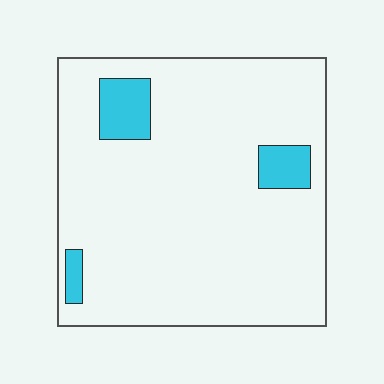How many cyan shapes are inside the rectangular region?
3.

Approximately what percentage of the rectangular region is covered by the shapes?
Approximately 10%.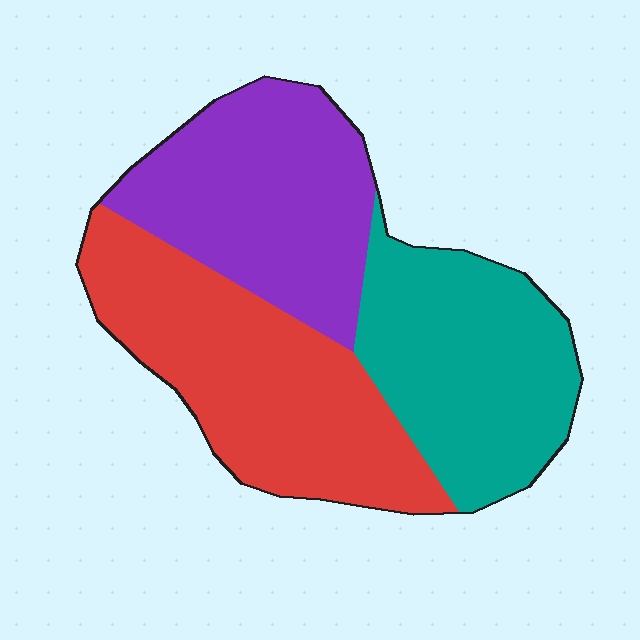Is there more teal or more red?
Red.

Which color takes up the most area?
Red, at roughly 35%.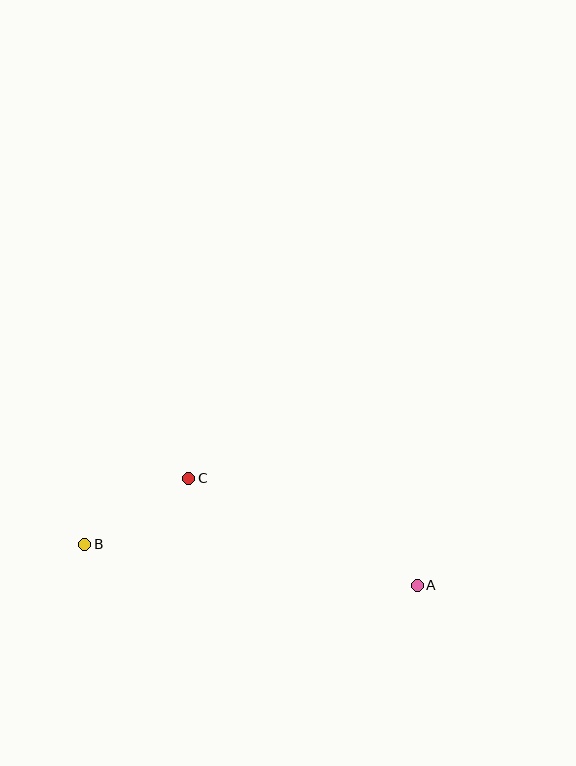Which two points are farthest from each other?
Points A and B are farthest from each other.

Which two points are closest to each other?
Points B and C are closest to each other.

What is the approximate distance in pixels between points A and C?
The distance between A and C is approximately 252 pixels.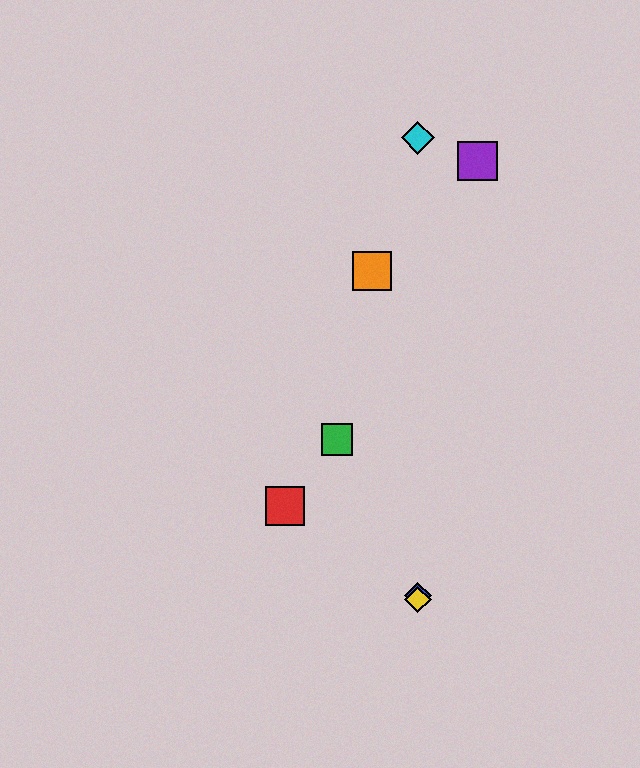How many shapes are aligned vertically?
3 shapes (the blue diamond, the yellow diamond, the cyan diamond) are aligned vertically.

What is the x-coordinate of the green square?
The green square is at x≈337.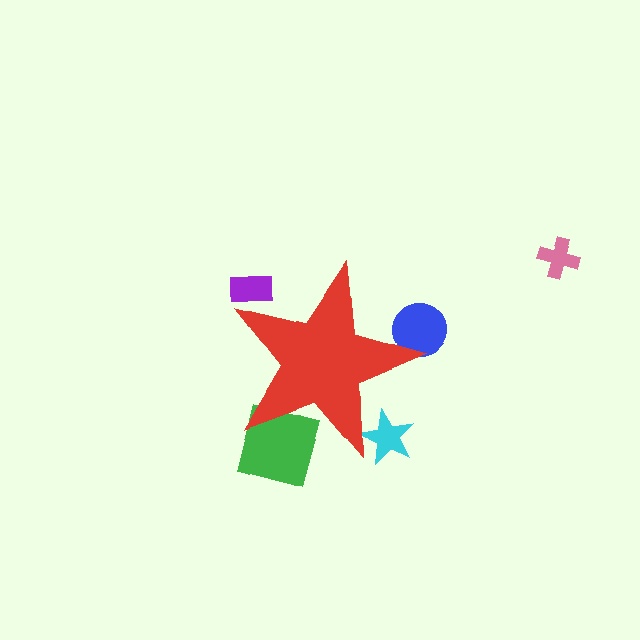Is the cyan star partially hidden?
Yes, the cyan star is partially hidden behind the red star.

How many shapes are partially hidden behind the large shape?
4 shapes are partially hidden.